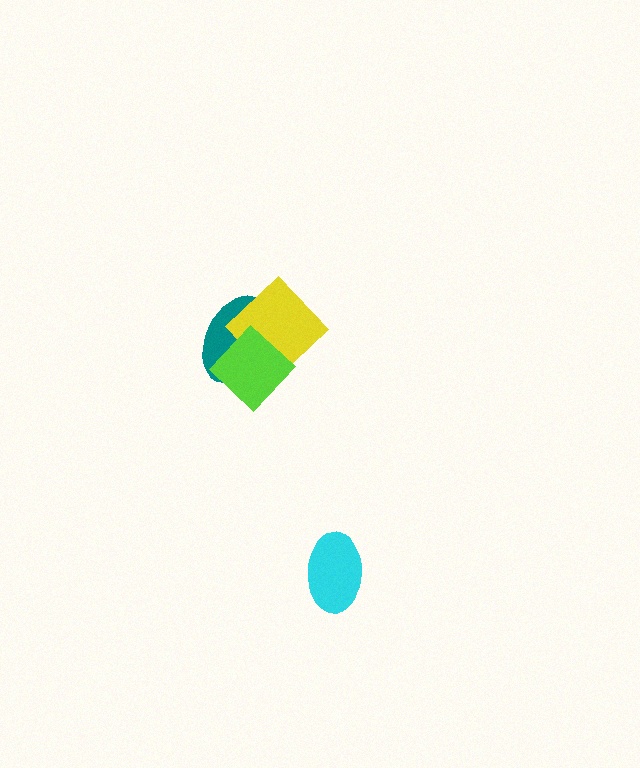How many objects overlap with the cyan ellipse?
0 objects overlap with the cyan ellipse.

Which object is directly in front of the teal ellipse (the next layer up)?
The yellow diamond is directly in front of the teal ellipse.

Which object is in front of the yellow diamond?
The lime diamond is in front of the yellow diamond.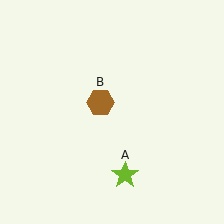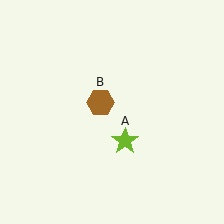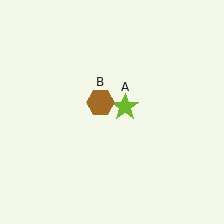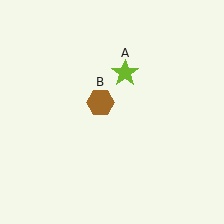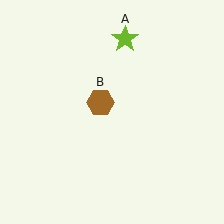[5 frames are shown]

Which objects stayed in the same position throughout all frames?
Brown hexagon (object B) remained stationary.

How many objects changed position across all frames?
1 object changed position: lime star (object A).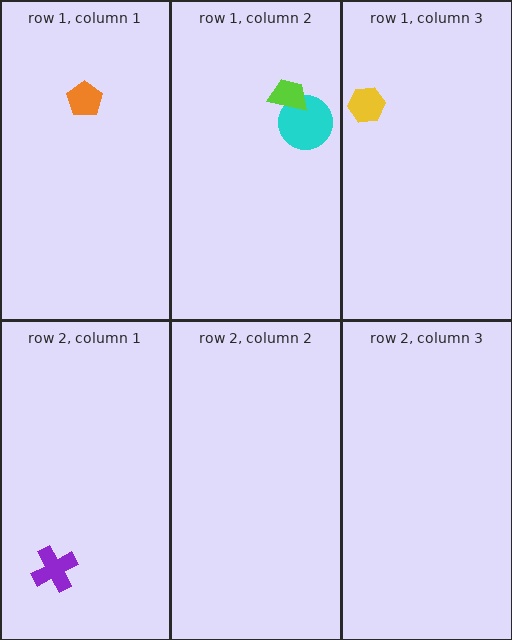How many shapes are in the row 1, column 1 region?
1.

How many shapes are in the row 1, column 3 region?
1.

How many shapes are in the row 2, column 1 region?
1.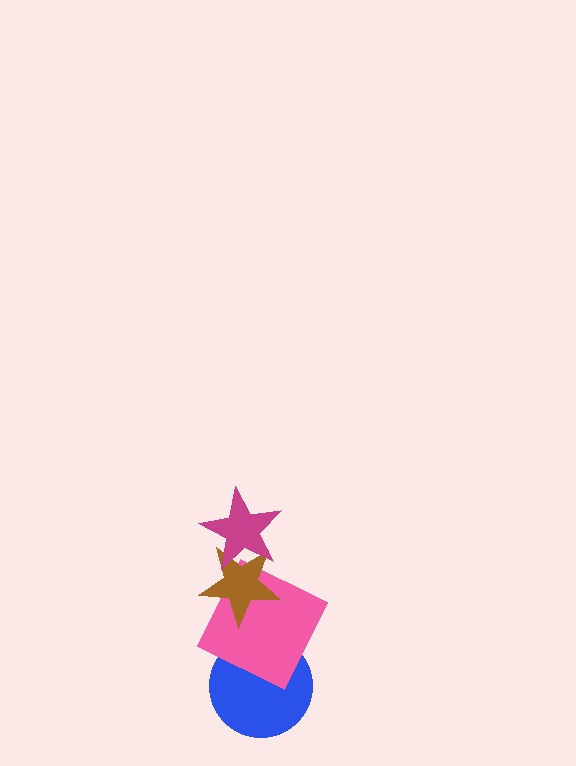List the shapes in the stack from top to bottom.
From top to bottom: the magenta star, the brown star, the pink square, the blue circle.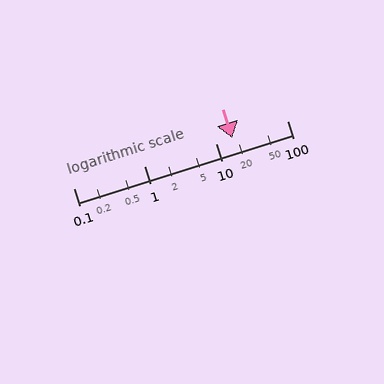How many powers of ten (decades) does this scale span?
The scale spans 3 decades, from 0.1 to 100.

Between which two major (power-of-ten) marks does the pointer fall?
The pointer is between 10 and 100.